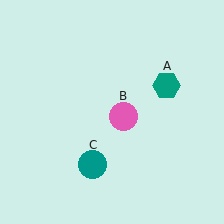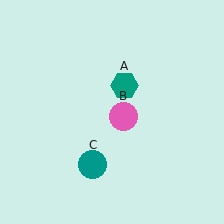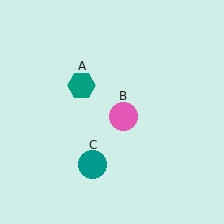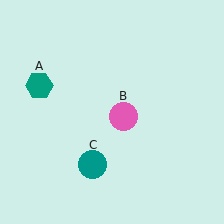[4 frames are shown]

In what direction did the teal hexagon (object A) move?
The teal hexagon (object A) moved left.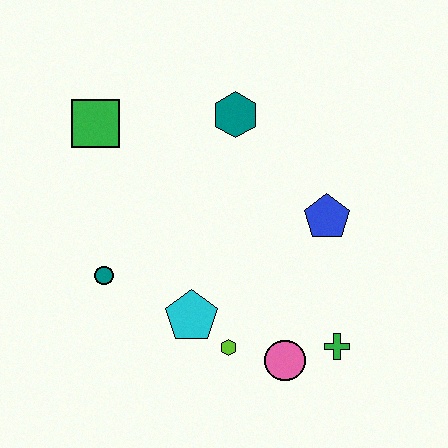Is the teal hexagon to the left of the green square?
No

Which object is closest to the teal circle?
The cyan pentagon is closest to the teal circle.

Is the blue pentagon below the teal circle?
No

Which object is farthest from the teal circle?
The green cross is farthest from the teal circle.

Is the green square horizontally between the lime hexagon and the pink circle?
No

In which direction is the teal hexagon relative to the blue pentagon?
The teal hexagon is above the blue pentagon.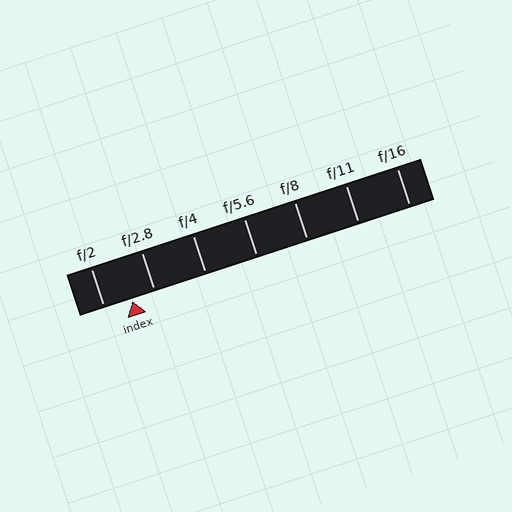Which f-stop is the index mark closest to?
The index mark is closest to f/2.8.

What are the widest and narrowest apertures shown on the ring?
The widest aperture shown is f/2 and the narrowest is f/16.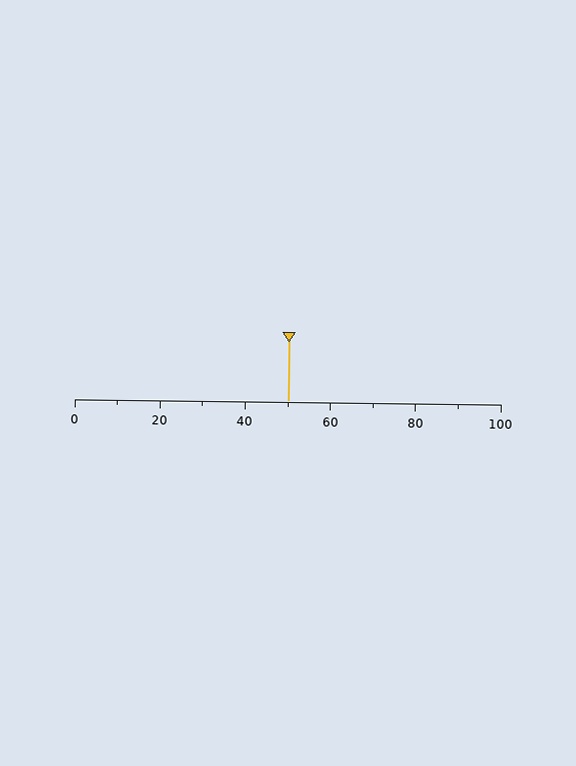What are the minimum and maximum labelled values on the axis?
The axis runs from 0 to 100.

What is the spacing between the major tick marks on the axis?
The major ticks are spaced 20 apart.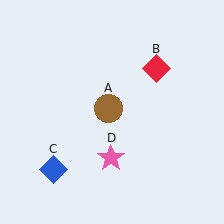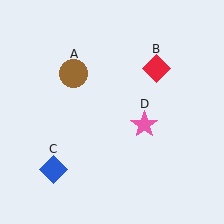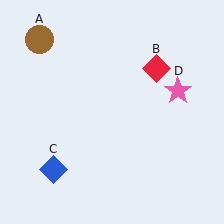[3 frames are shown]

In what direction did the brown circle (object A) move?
The brown circle (object A) moved up and to the left.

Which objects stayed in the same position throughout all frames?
Red diamond (object B) and blue diamond (object C) remained stationary.